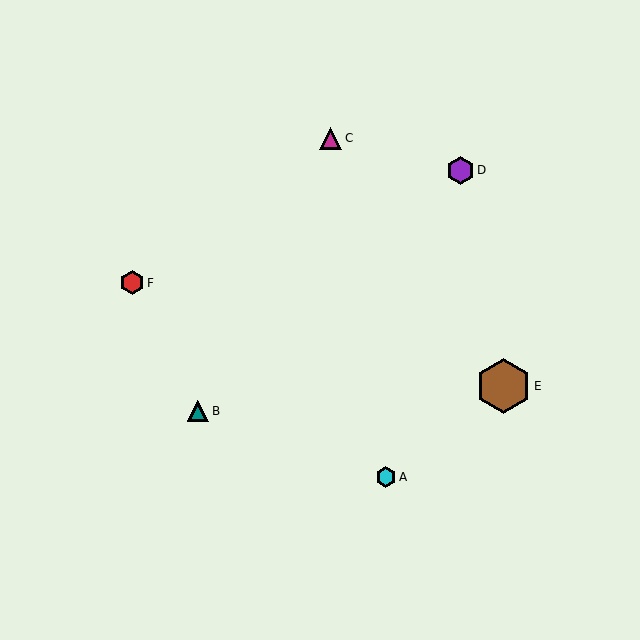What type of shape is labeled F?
Shape F is a red hexagon.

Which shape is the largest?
The brown hexagon (labeled E) is the largest.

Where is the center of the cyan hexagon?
The center of the cyan hexagon is at (386, 477).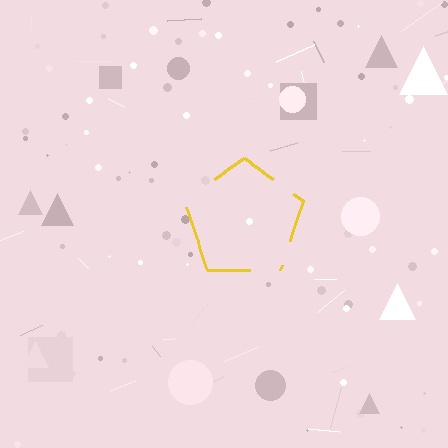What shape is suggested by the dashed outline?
The dashed outline suggests a pentagon.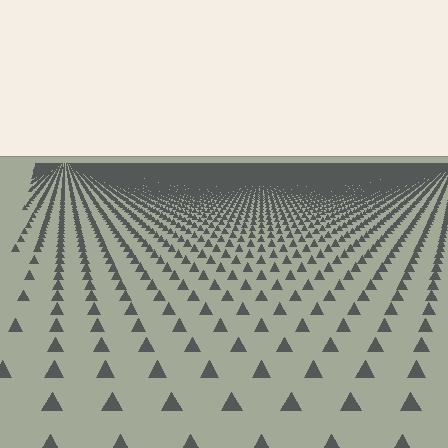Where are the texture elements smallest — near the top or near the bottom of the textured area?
Near the top.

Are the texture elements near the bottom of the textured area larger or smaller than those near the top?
Larger. Near the bottom, elements are closer to the viewer and appear at a bigger on-screen size.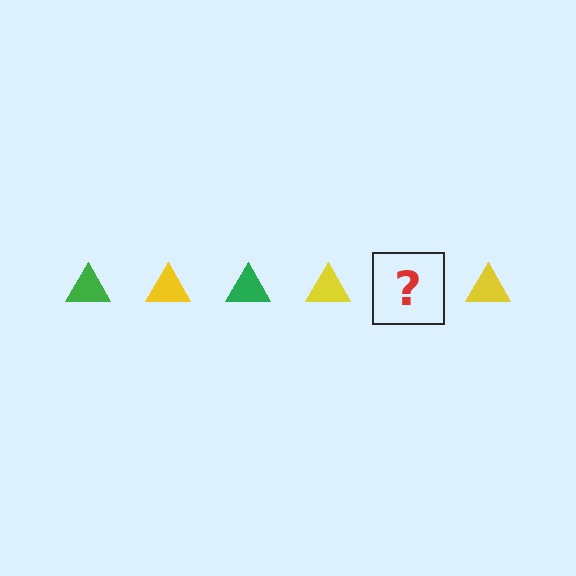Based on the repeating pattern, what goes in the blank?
The blank should be a green triangle.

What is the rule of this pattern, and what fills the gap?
The rule is that the pattern cycles through green, yellow triangles. The gap should be filled with a green triangle.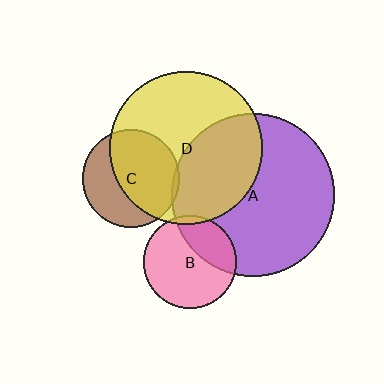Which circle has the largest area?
Circle A (purple).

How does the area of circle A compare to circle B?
Approximately 3.1 times.